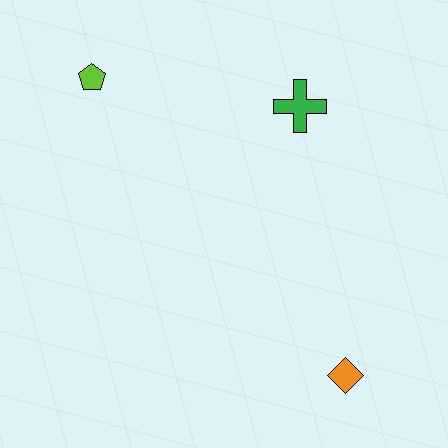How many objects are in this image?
There are 3 objects.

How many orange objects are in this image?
There is 1 orange object.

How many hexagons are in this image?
There are no hexagons.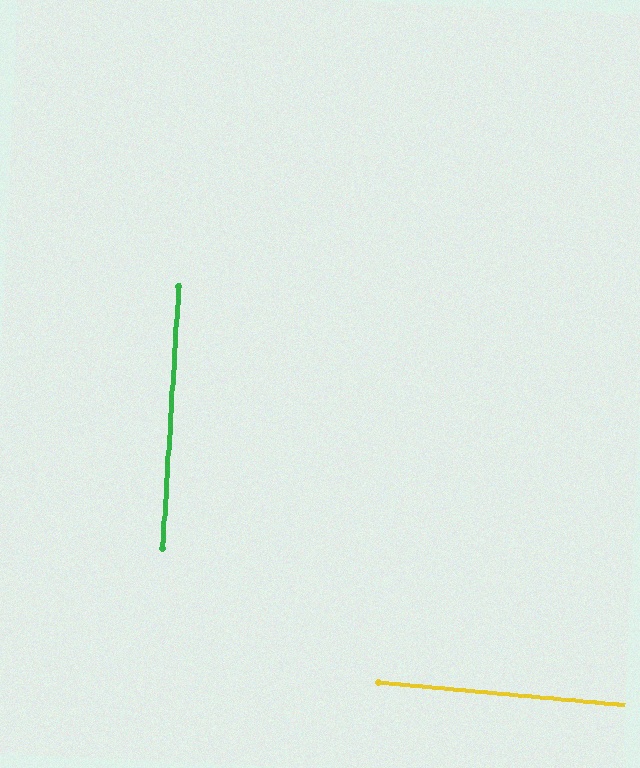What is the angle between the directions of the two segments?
Approximately 88 degrees.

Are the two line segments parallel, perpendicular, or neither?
Perpendicular — they meet at approximately 88°.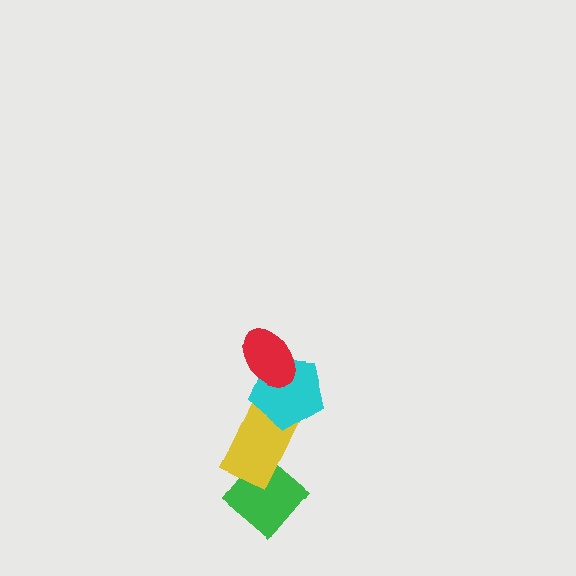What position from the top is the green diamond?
The green diamond is 4th from the top.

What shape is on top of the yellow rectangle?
The cyan pentagon is on top of the yellow rectangle.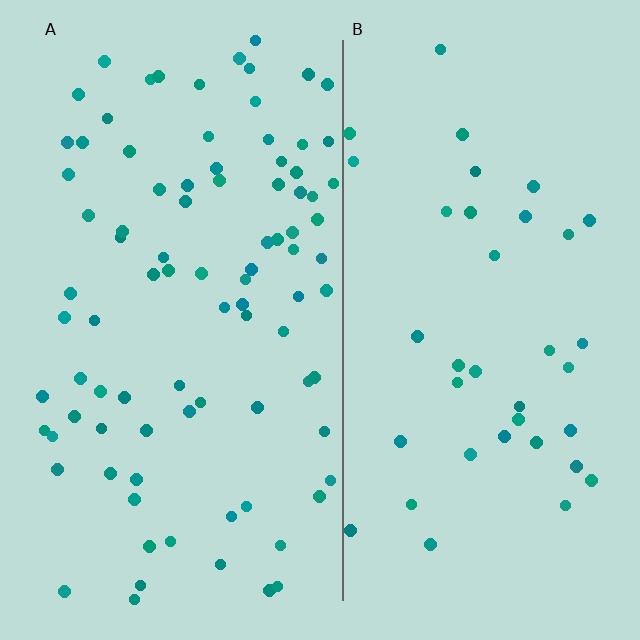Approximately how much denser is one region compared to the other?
Approximately 2.3× — region A over region B.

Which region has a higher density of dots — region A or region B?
A (the left).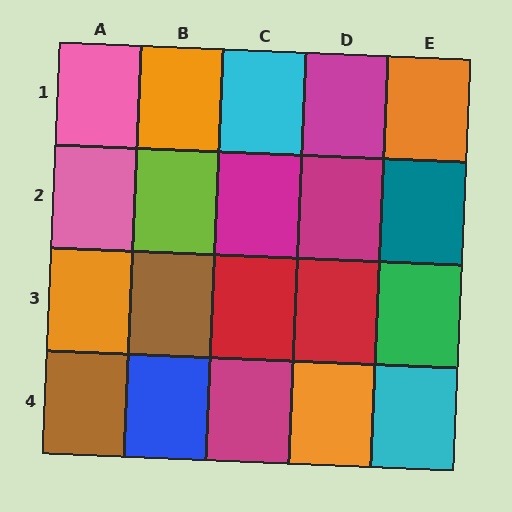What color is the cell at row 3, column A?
Orange.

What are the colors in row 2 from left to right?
Pink, lime, magenta, magenta, teal.